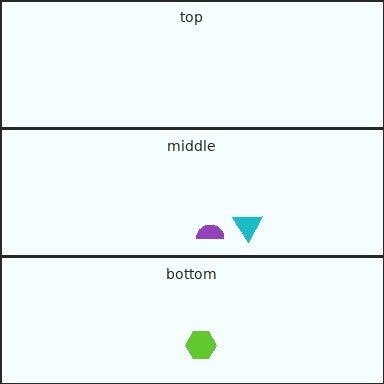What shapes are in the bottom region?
The lime hexagon.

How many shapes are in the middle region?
2.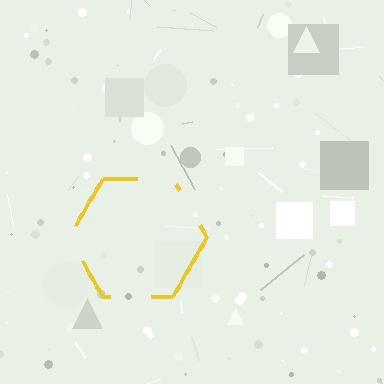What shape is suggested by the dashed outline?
The dashed outline suggests a hexagon.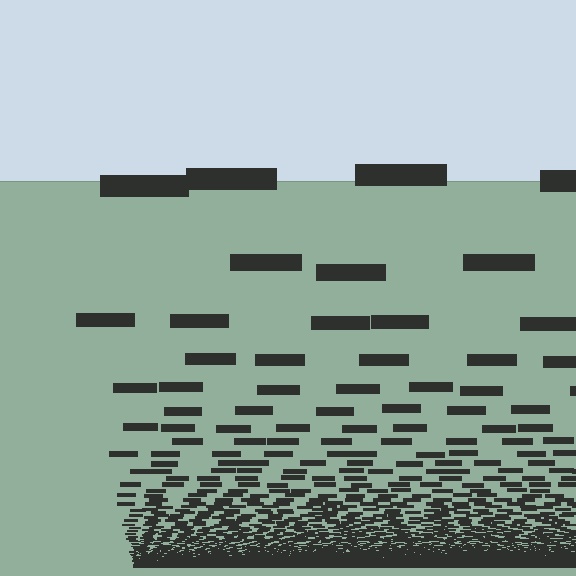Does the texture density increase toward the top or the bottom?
Density increases toward the bottom.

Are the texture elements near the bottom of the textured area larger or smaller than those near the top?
Smaller. The gradient is inverted — elements near the bottom are smaller and denser.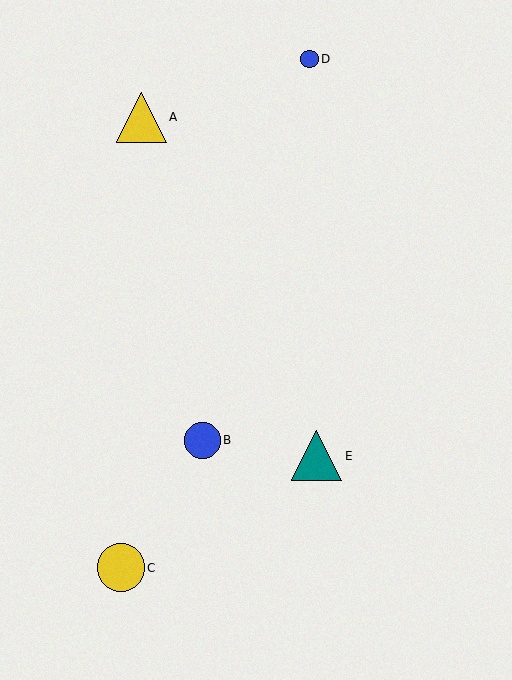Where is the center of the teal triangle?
The center of the teal triangle is at (317, 456).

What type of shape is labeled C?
Shape C is a yellow circle.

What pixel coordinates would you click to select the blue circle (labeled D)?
Click at (309, 59) to select the blue circle D.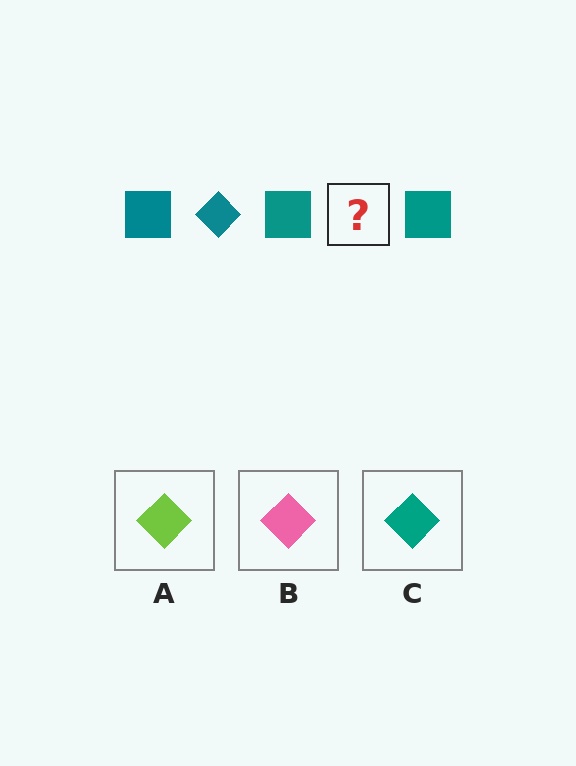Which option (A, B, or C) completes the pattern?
C.